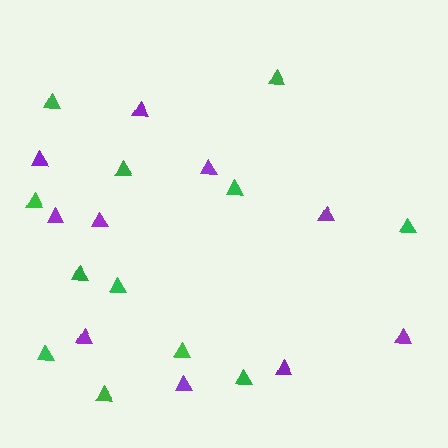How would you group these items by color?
There are 2 groups: one group of purple triangles (10) and one group of green triangles (12).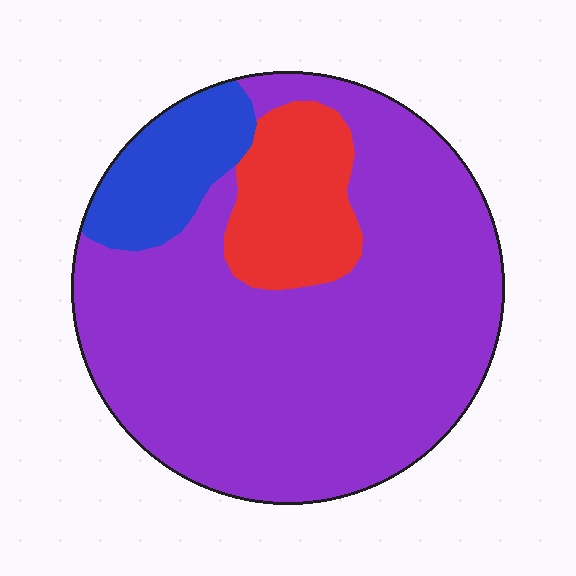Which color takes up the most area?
Purple, at roughly 75%.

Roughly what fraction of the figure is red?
Red covers 14% of the figure.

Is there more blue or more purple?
Purple.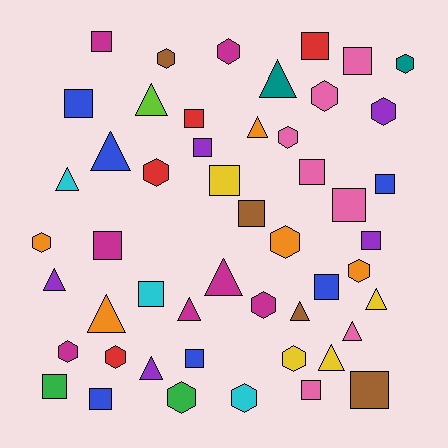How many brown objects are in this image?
There are 4 brown objects.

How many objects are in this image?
There are 50 objects.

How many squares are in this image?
There are 20 squares.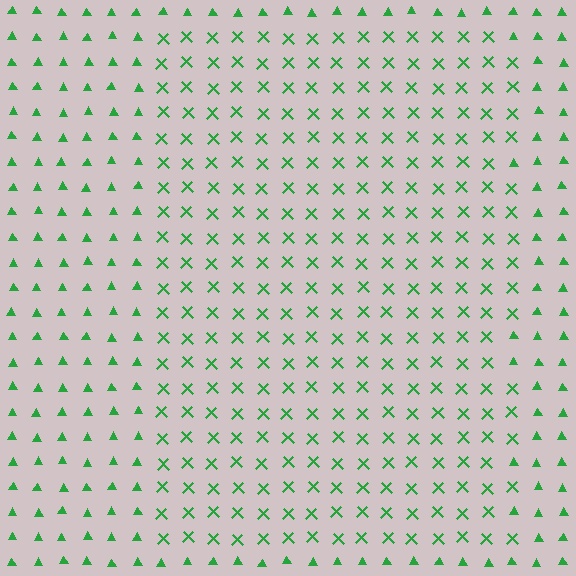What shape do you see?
I see a rectangle.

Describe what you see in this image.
The image is filled with small green elements arranged in a uniform grid. A rectangle-shaped region contains X marks, while the surrounding area contains triangles. The boundary is defined purely by the change in element shape.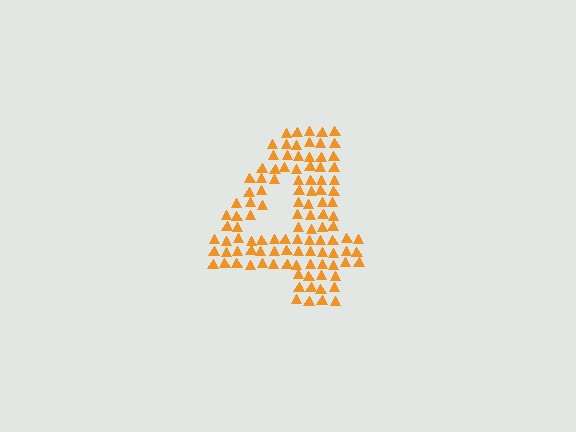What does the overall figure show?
The overall figure shows the digit 4.